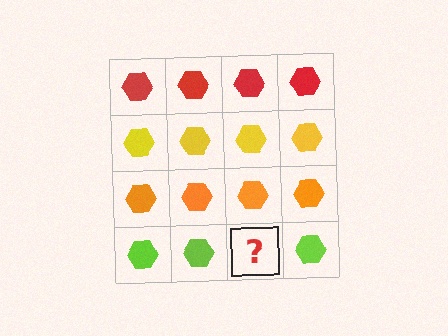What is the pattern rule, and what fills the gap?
The rule is that each row has a consistent color. The gap should be filled with a lime hexagon.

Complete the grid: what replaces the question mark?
The question mark should be replaced with a lime hexagon.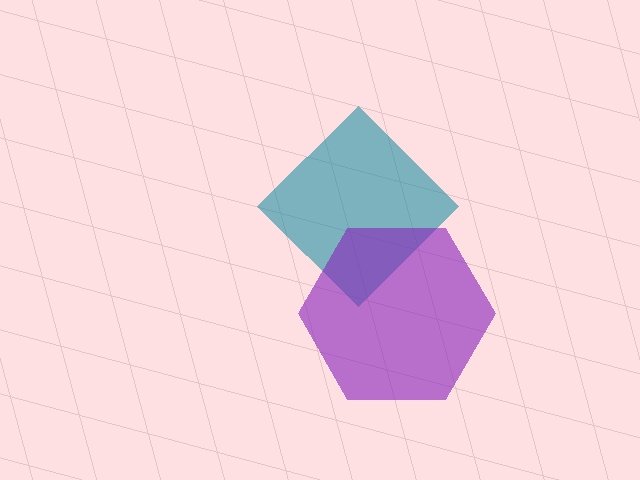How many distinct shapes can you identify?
There are 2 distinct shapes: a teal diamond, a purple hexagon.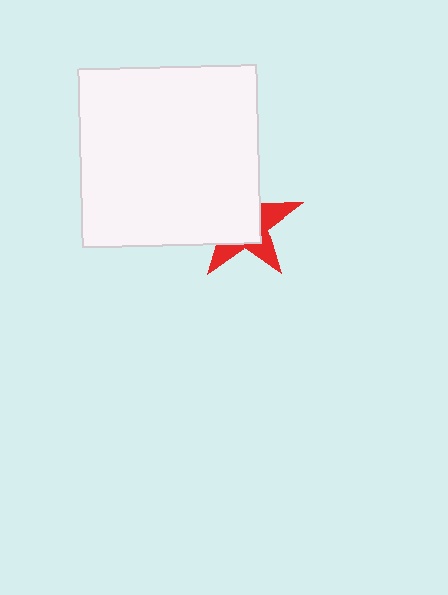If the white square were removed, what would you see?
You would see the complete red star.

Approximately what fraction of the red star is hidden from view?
Roughly 62% of the red star is hidden behind the white square.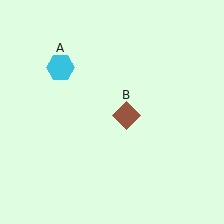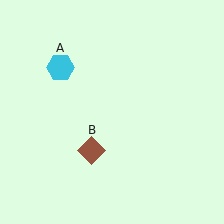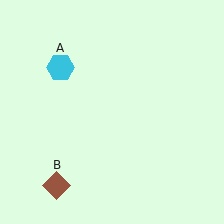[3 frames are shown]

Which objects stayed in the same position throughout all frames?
Cyan hexagon (object A) remained stationary.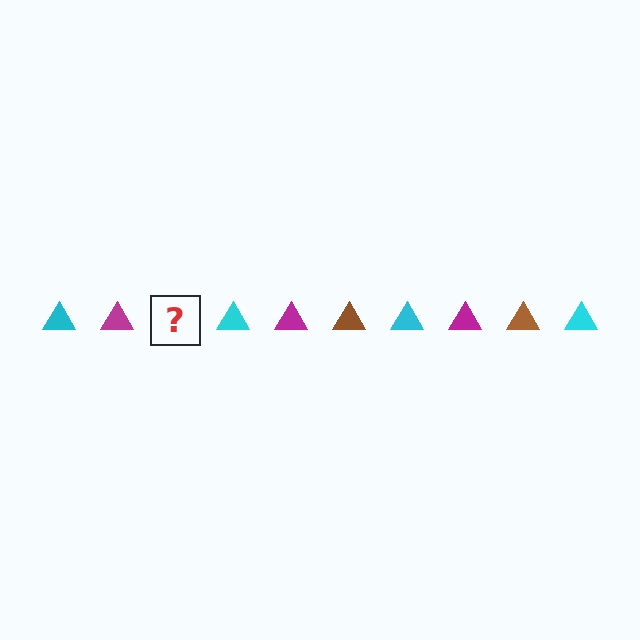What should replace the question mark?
The question mark should be replaced with a brown triangle.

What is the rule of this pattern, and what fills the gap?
The rule is that the pattern cycles through cyan, magenta, brown triangles. The gap should be filled with a brown triangle.